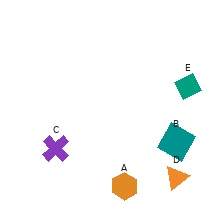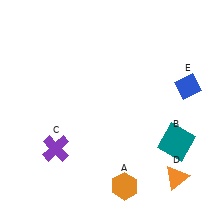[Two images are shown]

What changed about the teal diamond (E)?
In Image 1, E is teal. In Image 2, it changed to blue.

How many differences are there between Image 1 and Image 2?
There is 1 difference between the two images.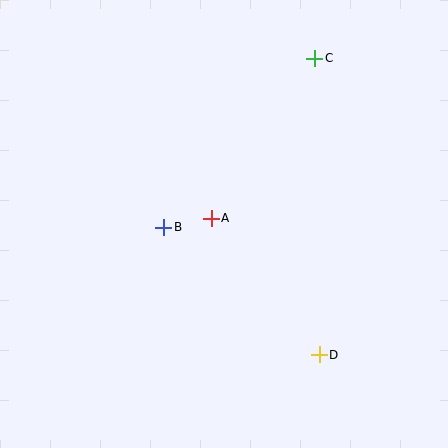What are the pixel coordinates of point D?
Point D is at (319, 355).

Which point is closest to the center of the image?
Point A at (211, 218) is closest to the center.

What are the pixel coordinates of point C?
Point C is at (315, 58).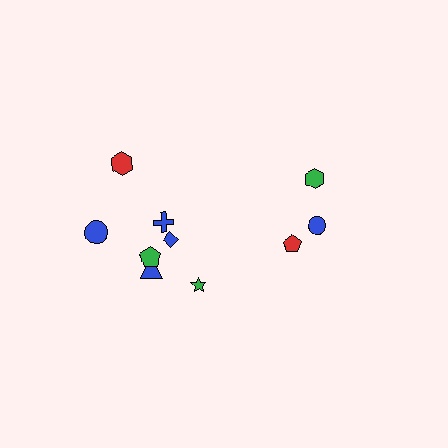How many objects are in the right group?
There are 3 objects.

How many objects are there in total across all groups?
There are 10 objects.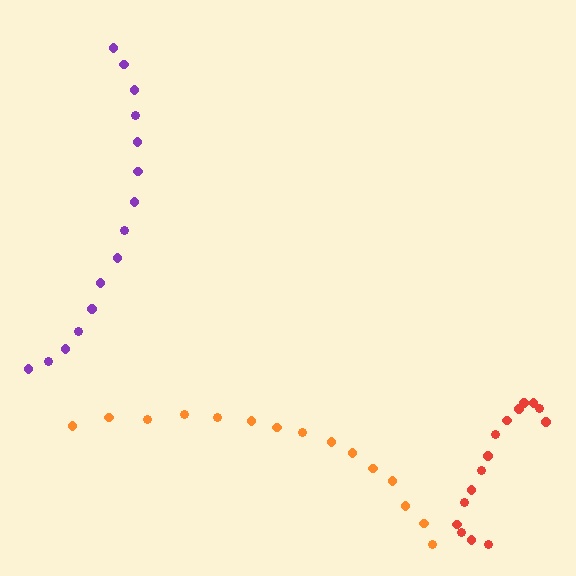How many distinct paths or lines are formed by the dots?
There are 3 distinct paths.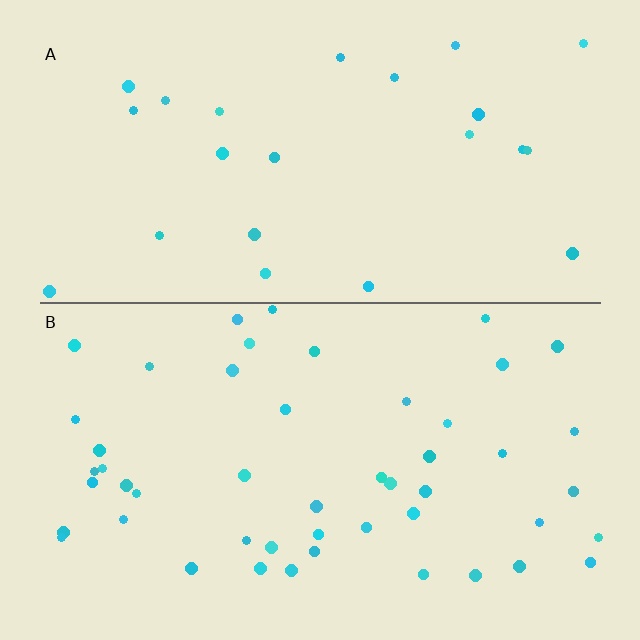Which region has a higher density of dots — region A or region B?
B (the bottom).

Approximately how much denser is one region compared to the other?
Approximately 2.1× — region B over region A.